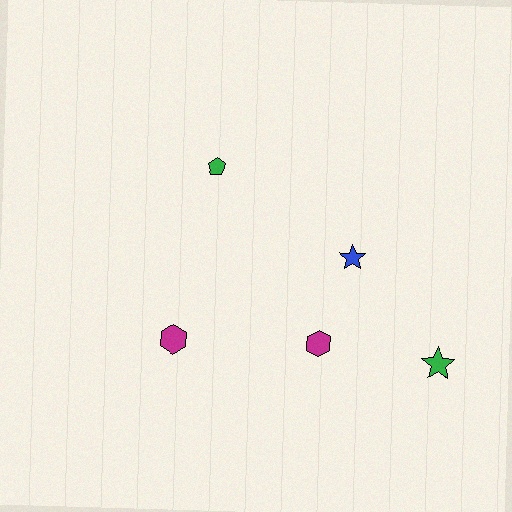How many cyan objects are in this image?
There are no cyan objects.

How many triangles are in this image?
There are no triangles.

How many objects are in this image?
There are 5 objects.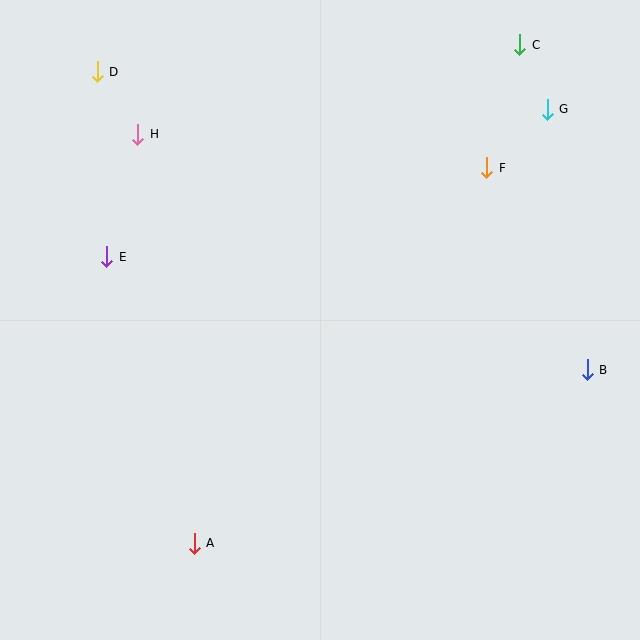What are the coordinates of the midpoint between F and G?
The midpoint between F and G is at (517, 138).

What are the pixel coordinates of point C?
Point C is at (520, 45).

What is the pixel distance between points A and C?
The distance between A and C is 596 pixels.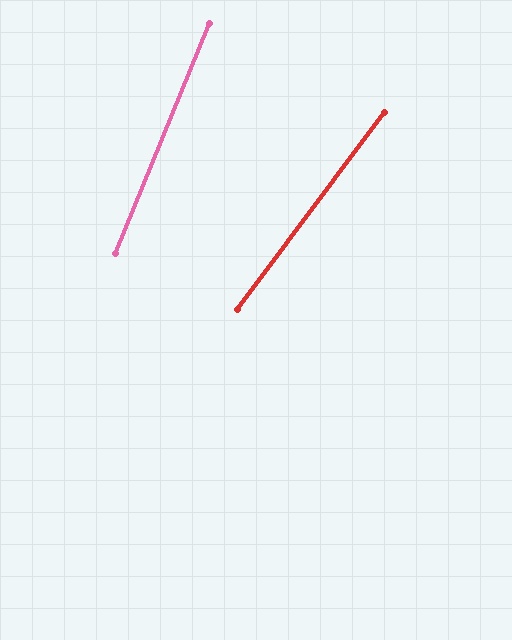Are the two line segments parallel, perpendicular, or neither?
Neither parallel nor perpendicular — they differ by about 14°.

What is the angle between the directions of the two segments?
Approximately 14 degrees.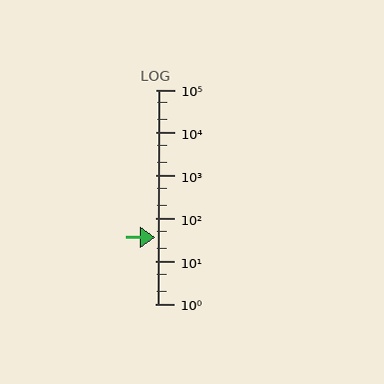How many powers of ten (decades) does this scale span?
The scale spans 5 decades, from 1 to 100000.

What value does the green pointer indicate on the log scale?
The pointer indicates approximately 35.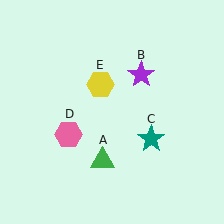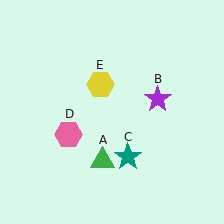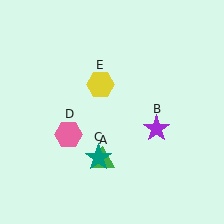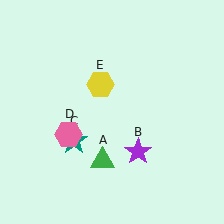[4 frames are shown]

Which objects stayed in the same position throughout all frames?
Green triangle (object A) and pink hexagon (object D) and yellow hexagon (object E) remained stationary.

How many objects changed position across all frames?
2 objects changed position: purple star (object B), teal star (object C).